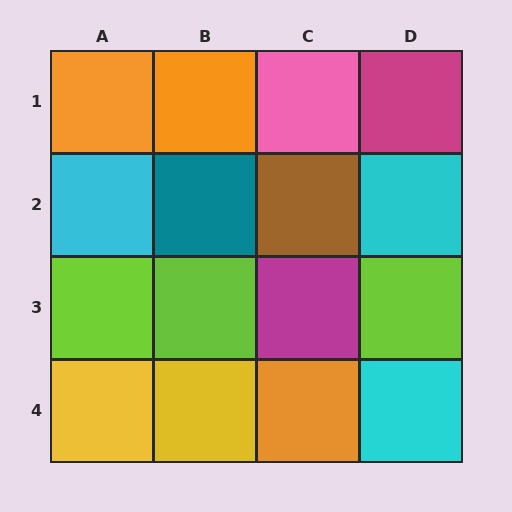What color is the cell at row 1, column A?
Orange.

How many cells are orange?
3 cells are orange.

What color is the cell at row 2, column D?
Cyan.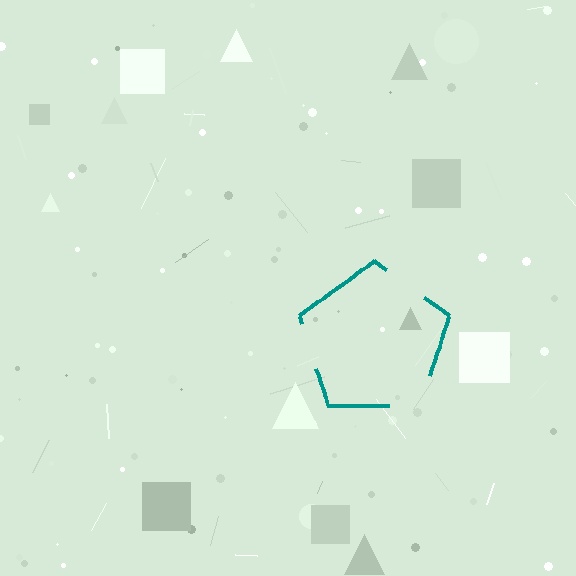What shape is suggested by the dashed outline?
The dashed outline suggests a pentagon.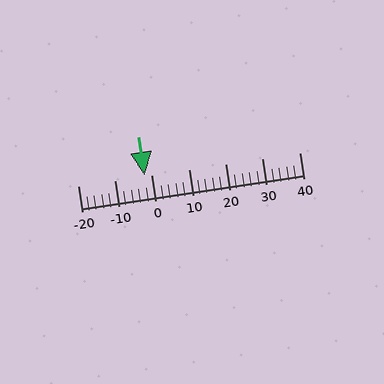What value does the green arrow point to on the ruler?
The green arrow points to approximately -2.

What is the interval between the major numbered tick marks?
The major tick marks are spaced 10 units apart.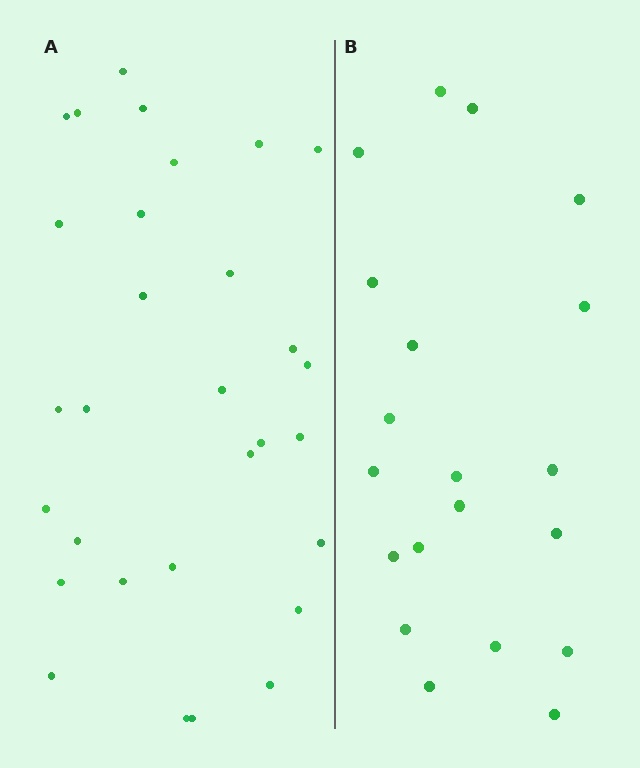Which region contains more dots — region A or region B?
Region A (the left region) has more dots.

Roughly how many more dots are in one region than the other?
Region A has roughly 10 or so more dots than region B.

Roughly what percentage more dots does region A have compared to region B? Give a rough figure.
About 50% more.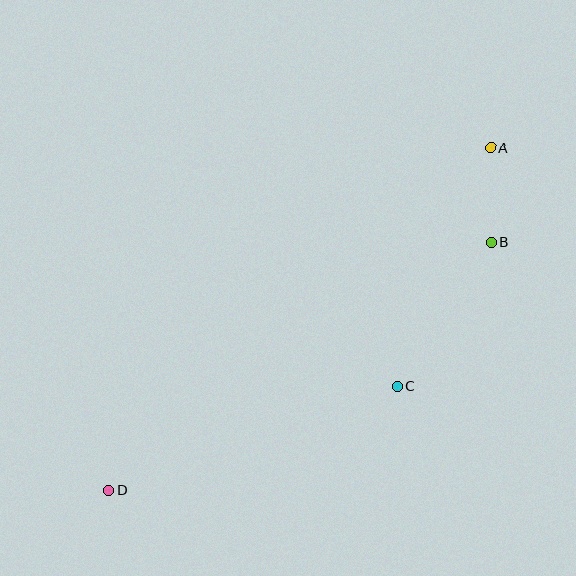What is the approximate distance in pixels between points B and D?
The distance between B and D is approximately 456 pixels.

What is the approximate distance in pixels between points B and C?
The distance between B and C is approximately 172 pixels.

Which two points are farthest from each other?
Points A and D are farthest from each other.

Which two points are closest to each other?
Points A and B are closest to each other.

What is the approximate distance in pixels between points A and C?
The distance between A and C is approximately 257 pixels.